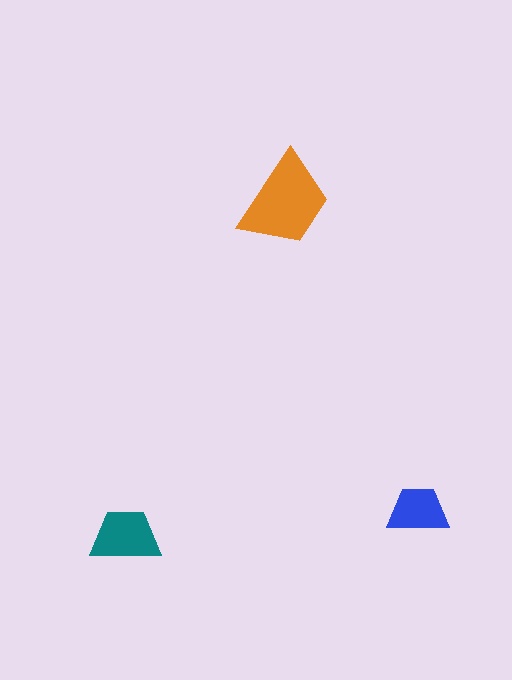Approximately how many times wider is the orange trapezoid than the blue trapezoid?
About 1.5 times wider.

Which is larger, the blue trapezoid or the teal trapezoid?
The teal one.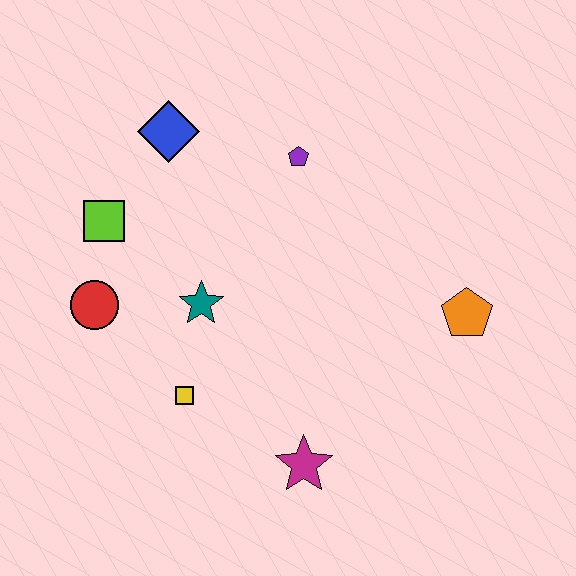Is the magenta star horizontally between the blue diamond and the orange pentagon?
Yes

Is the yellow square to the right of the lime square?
Yes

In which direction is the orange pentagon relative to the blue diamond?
The orange pentagon is to the right of the blue diamond.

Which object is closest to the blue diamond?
The lime square is closest to the blue diamond.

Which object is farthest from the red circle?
The orange pentagon is farthest from the red circle.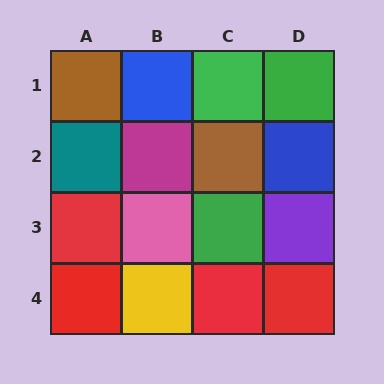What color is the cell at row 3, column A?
Red.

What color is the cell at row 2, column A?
Teal.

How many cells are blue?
2 cells are blue.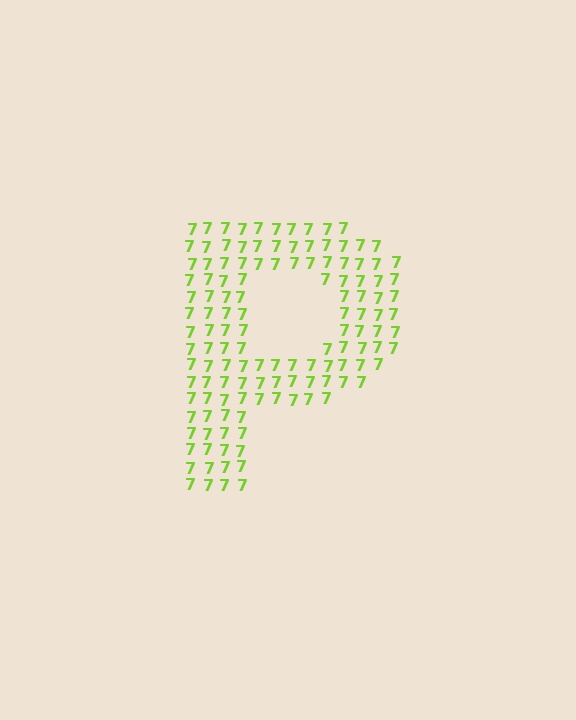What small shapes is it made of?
It is made of small digit 7's.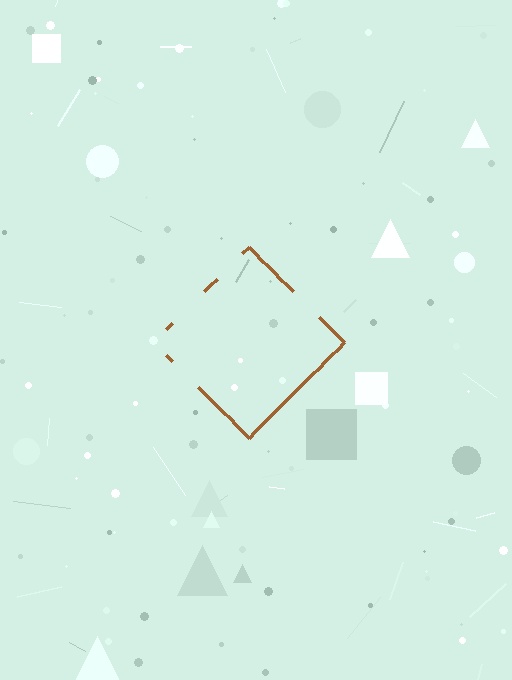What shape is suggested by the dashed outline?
The dashed outline suggests a diamond.